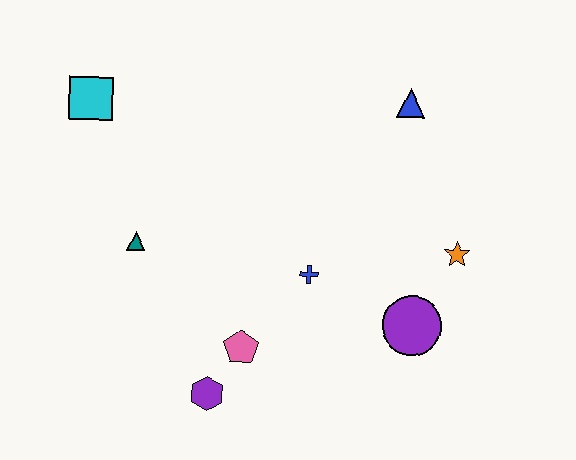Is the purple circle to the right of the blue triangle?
Yes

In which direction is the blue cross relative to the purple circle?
The blue cross is to the left of the purple circle.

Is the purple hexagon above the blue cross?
No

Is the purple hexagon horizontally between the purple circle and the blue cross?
No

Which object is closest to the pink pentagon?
The purple hexagon is closest to the pink pentagon.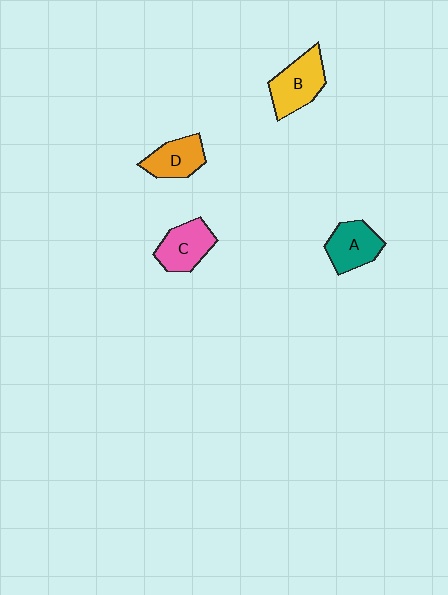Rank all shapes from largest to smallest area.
From largest to smallest: B (yellow), C (pink), A (teal), D (orange).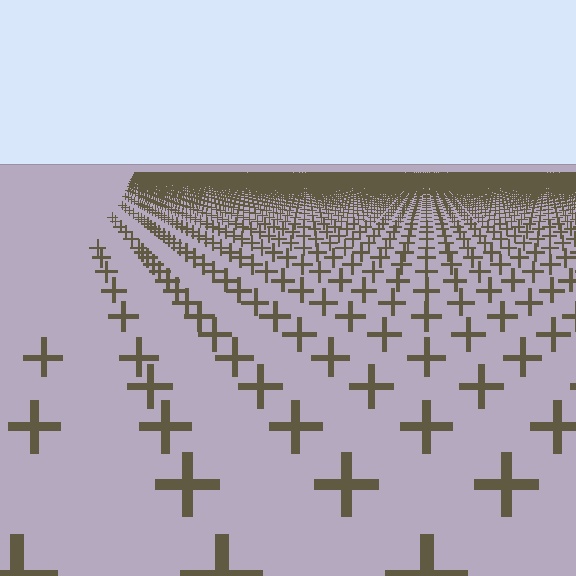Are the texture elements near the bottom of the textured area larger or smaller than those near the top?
Larger. Near the bottom, elements are closer to the viewer and appear at a bigger on-screen size.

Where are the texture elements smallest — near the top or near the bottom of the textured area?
Near the top.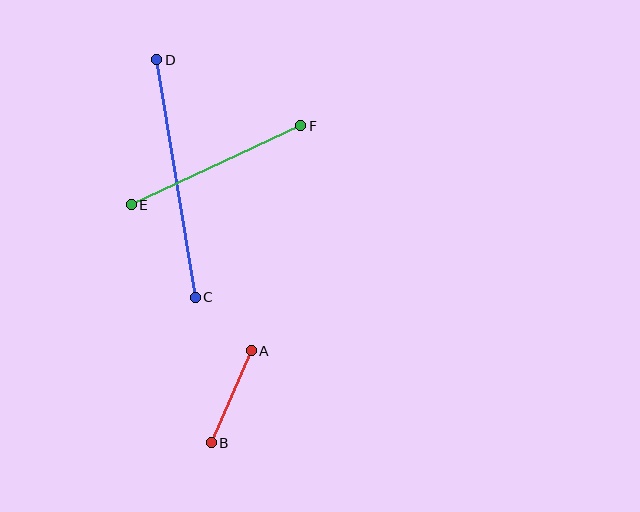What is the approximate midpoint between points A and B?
The midpoint is at approximately (231, 397) pixels.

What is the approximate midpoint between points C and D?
The midpoint is at approximately (176, 179) pixels.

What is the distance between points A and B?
The distance is approximately 100 pixels.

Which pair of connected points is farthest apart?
Points C and D are farthest apart.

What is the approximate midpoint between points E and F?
The midpoint is at approximately (216, 165) pixels.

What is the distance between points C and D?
The distance is approximately 241 pixels.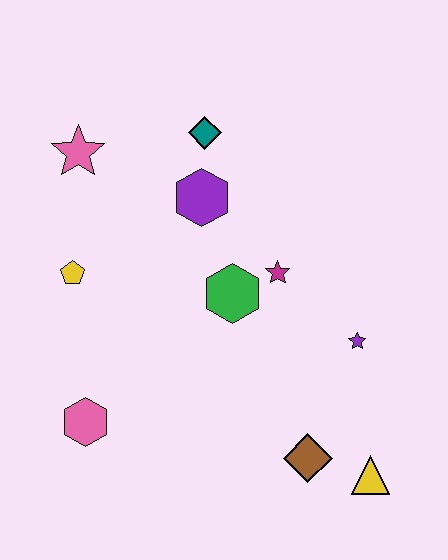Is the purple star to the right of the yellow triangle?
No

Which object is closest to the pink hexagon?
The yellow pentagon is closest to the pink hexagon.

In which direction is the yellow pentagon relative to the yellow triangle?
The yellow pentagon is to the left of the yellow triangle.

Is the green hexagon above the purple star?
Yes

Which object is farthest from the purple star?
The pink star is farthest from the purple star.